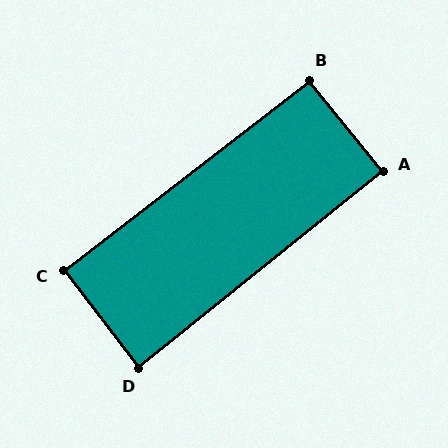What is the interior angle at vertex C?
Approximately 90 degrees (approximately right).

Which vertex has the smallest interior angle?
D, at approximately 89 degrees.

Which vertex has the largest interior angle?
B, at approximately 91 degrees.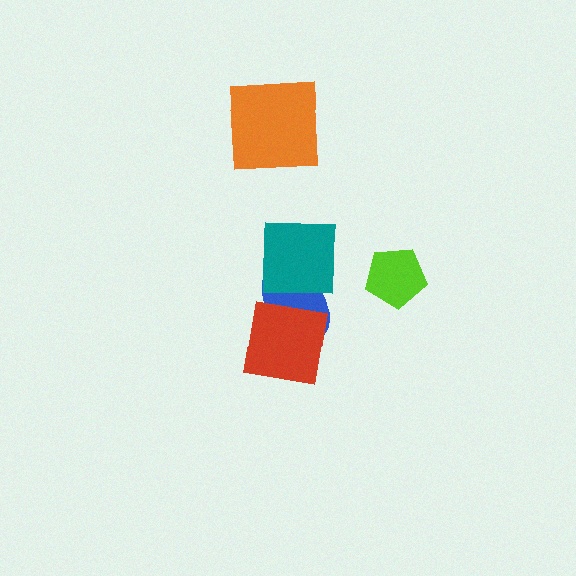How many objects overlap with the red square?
1 object overlaps with the red square.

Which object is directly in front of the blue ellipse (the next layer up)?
The teal square is directly in front of the blue ellipse.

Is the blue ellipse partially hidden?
Yes, it is partially covered by another shape.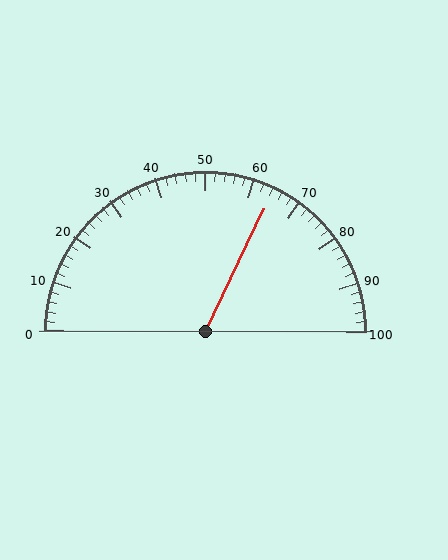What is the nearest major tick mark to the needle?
The nearest major tick mark is 60.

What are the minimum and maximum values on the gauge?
The gauge ranges from 0 to 100.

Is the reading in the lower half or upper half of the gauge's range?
The reading is in the upper half of the range (0 to 100).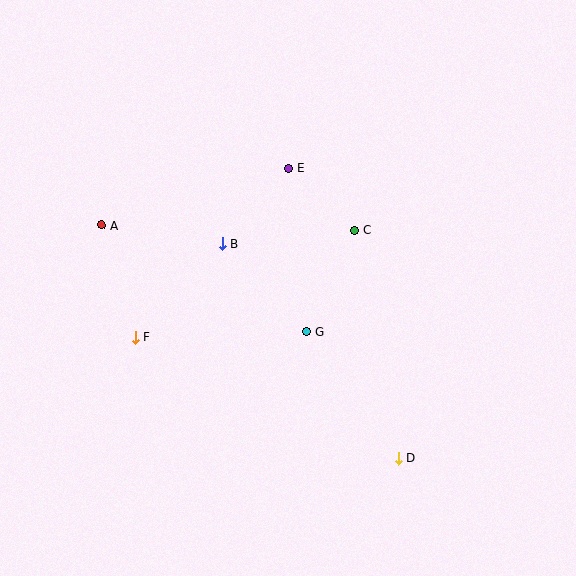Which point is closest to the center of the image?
Point G at (307, 332) is closest to the center.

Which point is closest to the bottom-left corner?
Point F is closest to the bottom-left corner.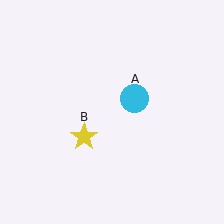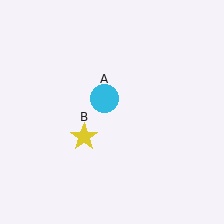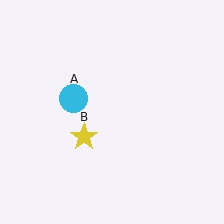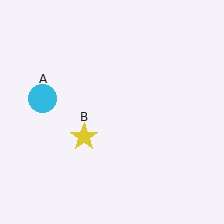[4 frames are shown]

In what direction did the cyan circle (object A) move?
The cyan circle (object A) moved left.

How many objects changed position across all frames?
1 object changed position: cyan circle (object A).